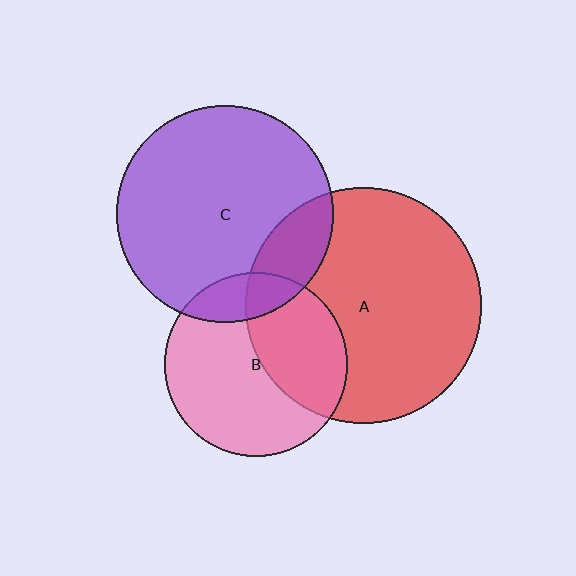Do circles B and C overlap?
Yes.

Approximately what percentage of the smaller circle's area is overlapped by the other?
Approximately 15%.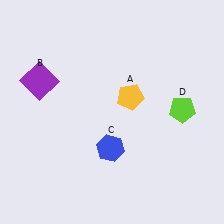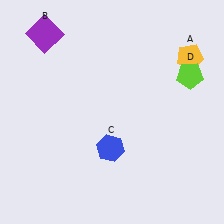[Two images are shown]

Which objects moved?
The objects that moved are: the yellow pentagon (A), the purple square (B), the lime pentagon (D).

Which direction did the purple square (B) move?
The purple square (B) moved up.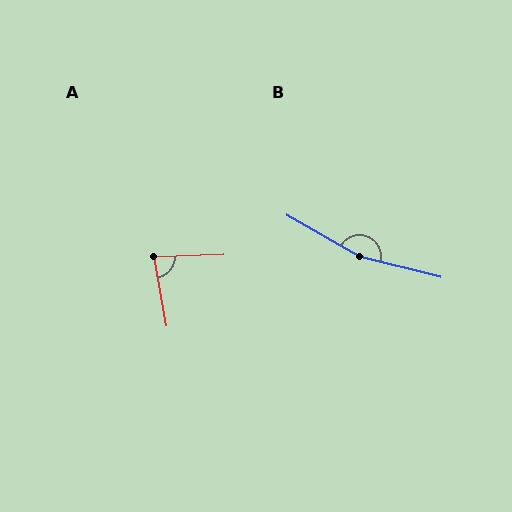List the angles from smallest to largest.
A (82°), B (164°).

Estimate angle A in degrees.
Approximately 82 degrees.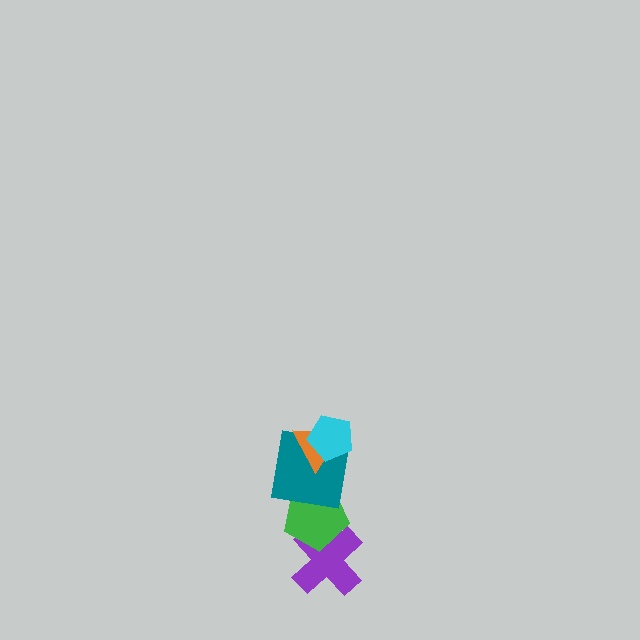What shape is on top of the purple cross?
The green pentagon is on top of the purple cross.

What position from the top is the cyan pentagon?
The cyan pentagon is 1st from the top.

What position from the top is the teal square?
The teal square is 3rd from the top.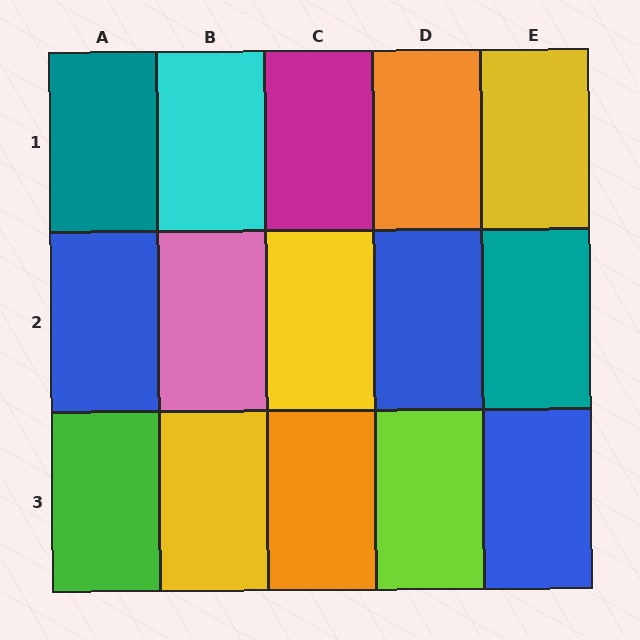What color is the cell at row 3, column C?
Orange.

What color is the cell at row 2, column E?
Teal.